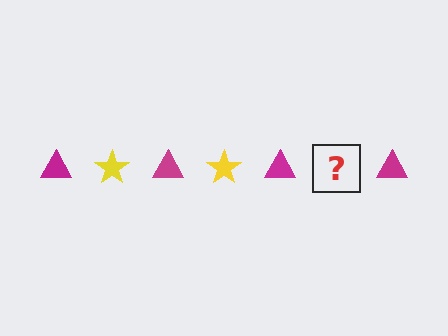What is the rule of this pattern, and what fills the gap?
The rule is that the pattern alternates between magenta triangle and yellow star. The gap should be filled with a yellow star.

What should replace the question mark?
The question mark should be replaced with a yellow star.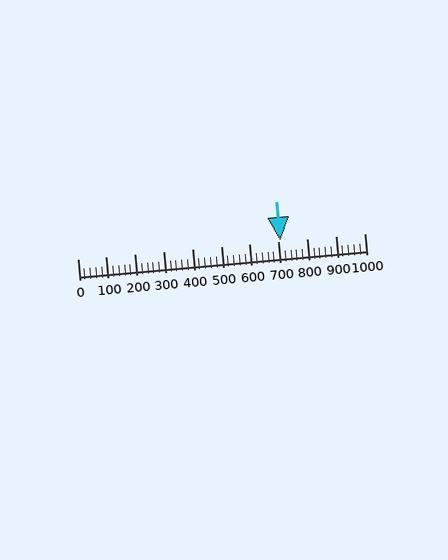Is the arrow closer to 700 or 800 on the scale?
The arrow is closer to 700.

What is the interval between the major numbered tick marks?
The major tick marks are spaced 100 units apart.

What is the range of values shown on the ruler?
The ruler shows values from 0 to 1000.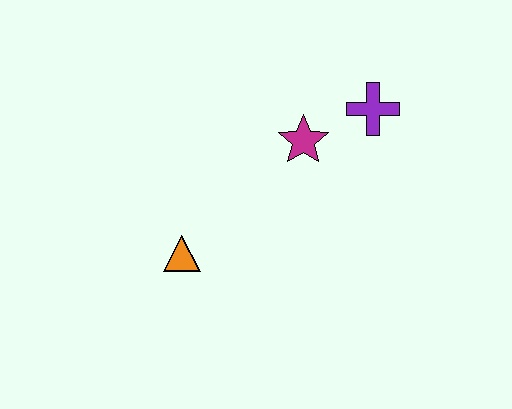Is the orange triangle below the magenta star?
Yes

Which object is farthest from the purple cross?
The orange triangle is farthest from the purple cross.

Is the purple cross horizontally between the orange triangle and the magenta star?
No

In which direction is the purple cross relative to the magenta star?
The purple cross is to the right of the magenta star.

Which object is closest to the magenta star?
The purple cross is closest to the magenta star.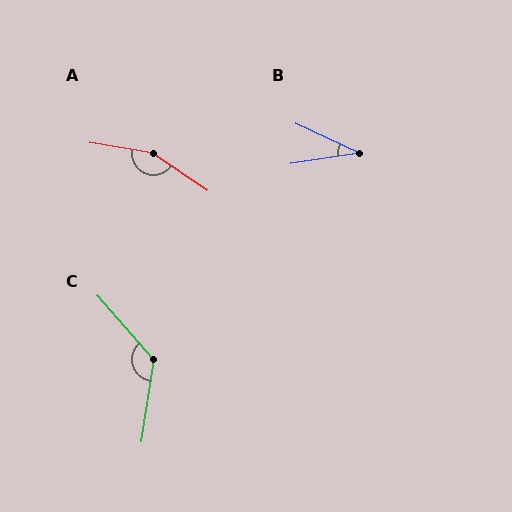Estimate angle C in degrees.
Approximately 131 degrees.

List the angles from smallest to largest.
B (34°), C (131°), A (155°).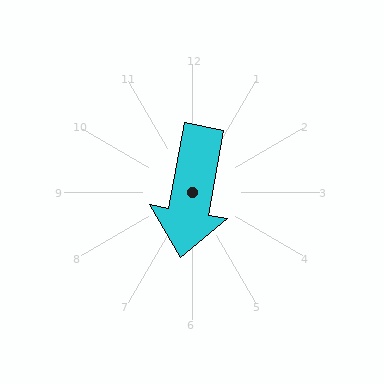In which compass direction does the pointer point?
South.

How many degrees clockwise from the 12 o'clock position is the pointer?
Approximately 190 degrees.